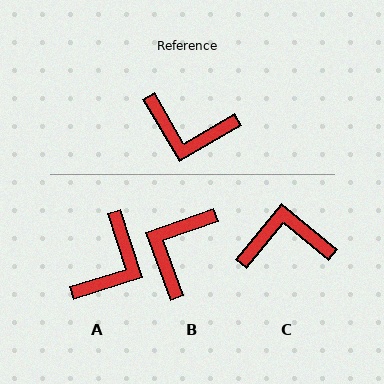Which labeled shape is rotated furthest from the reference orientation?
C, about 160 degrees away.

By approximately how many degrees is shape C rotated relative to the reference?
Approximately 160 degrees clockwise.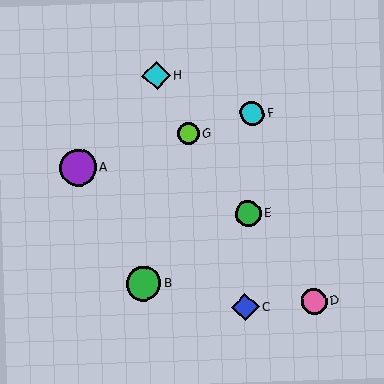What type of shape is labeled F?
Shape F is a cyan circle.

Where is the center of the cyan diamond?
The center of the cyan diamond is at (156, 76).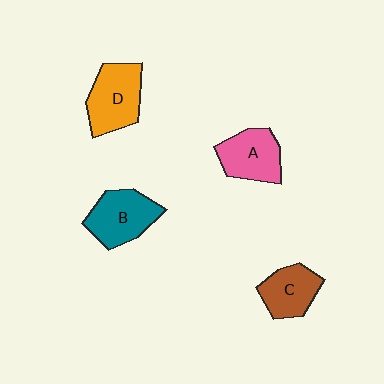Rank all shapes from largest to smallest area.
From largest to smallest: D (orange), B (teal), A (pink), C (brown).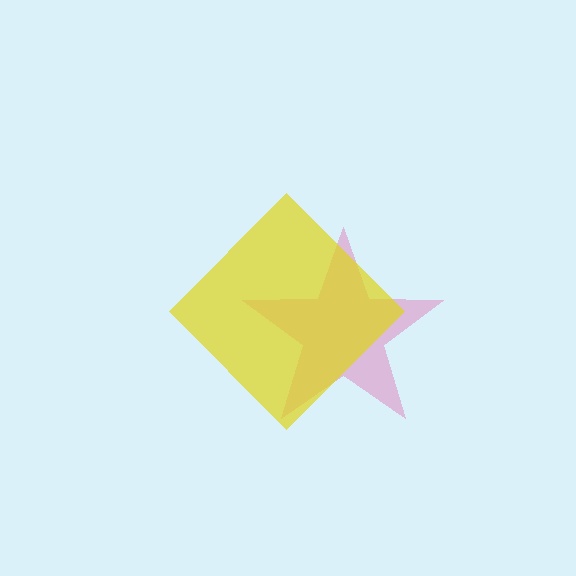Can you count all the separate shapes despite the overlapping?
Yes, there are 2 separate shapes.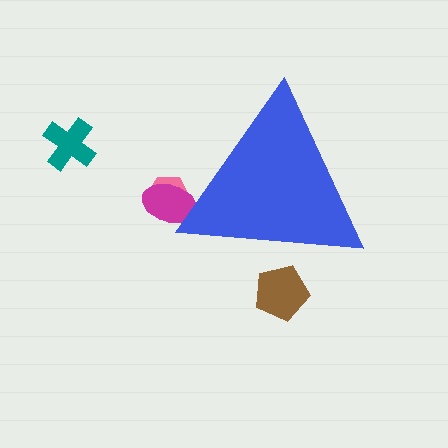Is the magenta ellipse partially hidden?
Yes, the magenta ellipse is partially hidden behind the blue triangle.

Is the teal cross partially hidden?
No, the teal cross is fully visible.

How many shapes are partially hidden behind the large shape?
3 shapes are partially hidden.